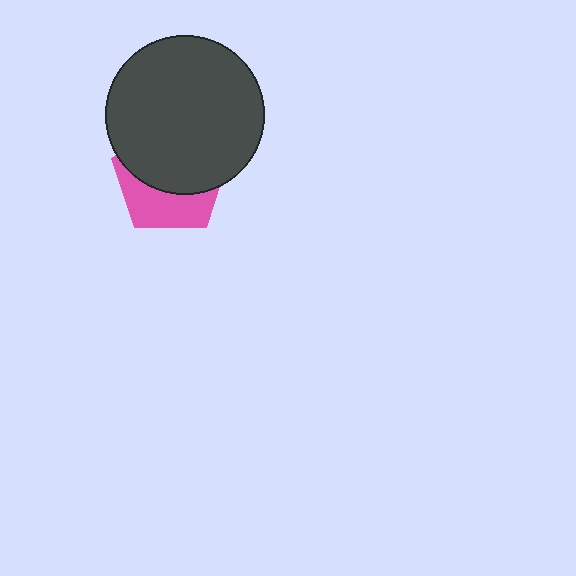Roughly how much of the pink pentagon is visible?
A small part of it is visible (roughly 39%).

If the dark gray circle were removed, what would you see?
You would see the complete pink pentagon.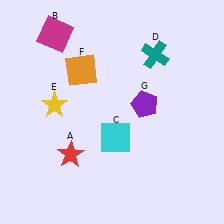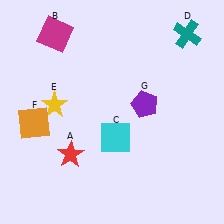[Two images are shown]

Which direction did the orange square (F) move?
The orange square (F) moved down.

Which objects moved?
The objects that moved are: the teal cross (D), the orange square (F).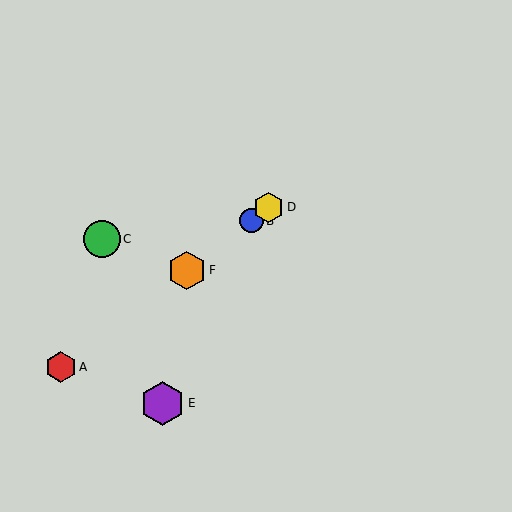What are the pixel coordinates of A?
Object A is at (61, 367).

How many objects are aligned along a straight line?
4 objects (A, B, D, F) are aligned along a straight line.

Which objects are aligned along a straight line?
Objects A, B, D, F are aligned along a straight line.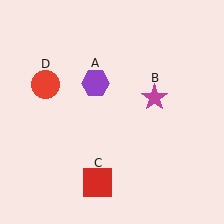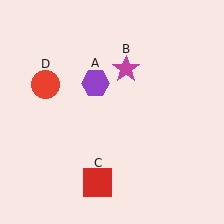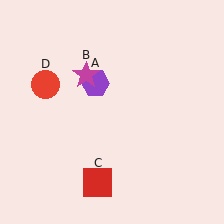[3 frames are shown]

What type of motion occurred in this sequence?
The magenta star (object B) rotated counterclockwise around the center of the scene.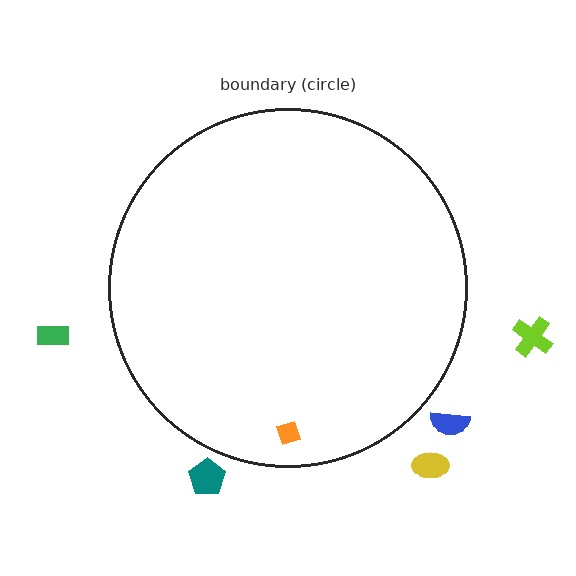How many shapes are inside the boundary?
1 inside, 5 outside.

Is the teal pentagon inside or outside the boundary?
Outside.